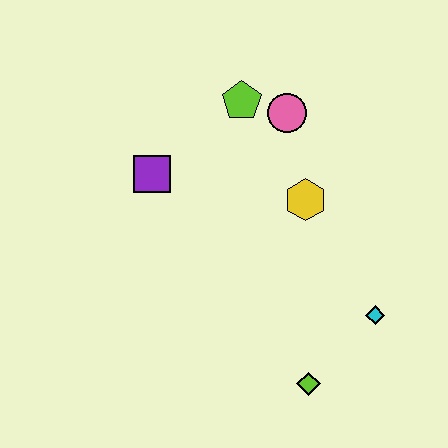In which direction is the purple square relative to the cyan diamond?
The purple square is to the left of the cyan diamond.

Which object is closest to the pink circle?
The lime pentagon is closest to the pink circle.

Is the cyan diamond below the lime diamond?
No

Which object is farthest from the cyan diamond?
The purple square is farthest from the cyan diamond.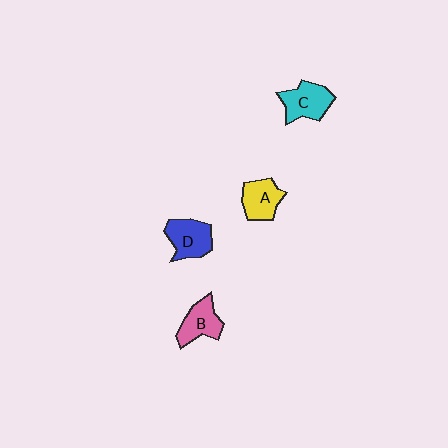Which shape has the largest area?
Shape C (cyan).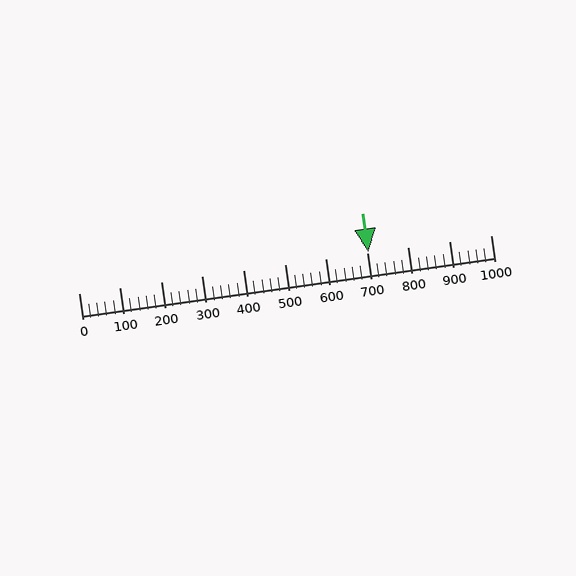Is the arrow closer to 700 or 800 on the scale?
The arrow is closer to 700.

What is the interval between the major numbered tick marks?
The major tick marks are spaced 100 units apart.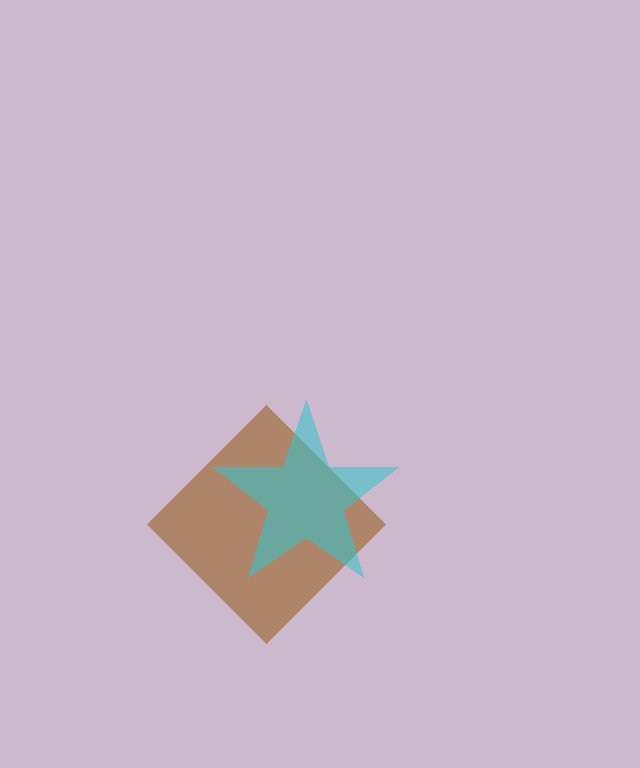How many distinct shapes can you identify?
There are 2 distinct shapes: a brown diamond, a cyan star.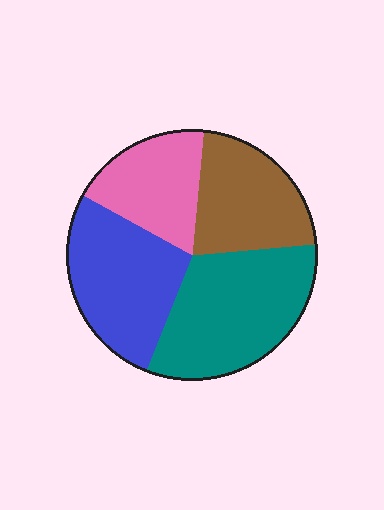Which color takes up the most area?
Teal, at roughly 30%.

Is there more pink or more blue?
Blue.